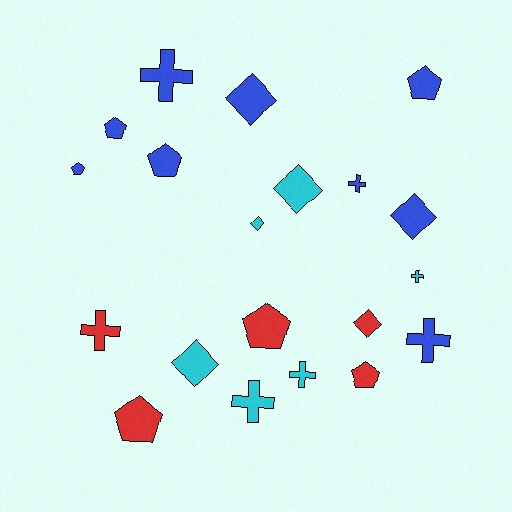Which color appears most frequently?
Blue, with 9 objects.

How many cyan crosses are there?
There are 3 cyan crosses.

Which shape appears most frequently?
Pentagon, with 7 objects.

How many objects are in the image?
There are 20 objects.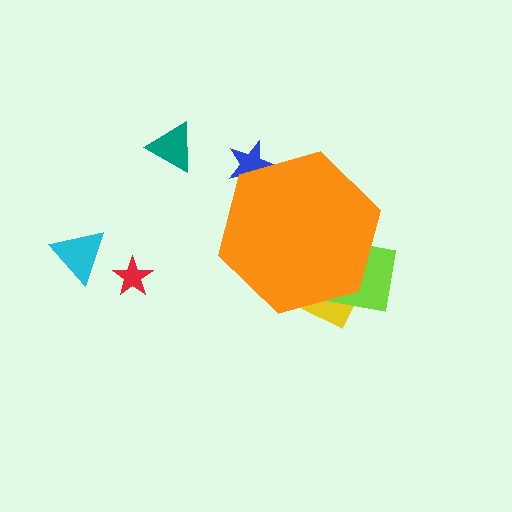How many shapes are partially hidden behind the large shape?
3 shapes are partially hidden.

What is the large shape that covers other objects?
An orange hexagon.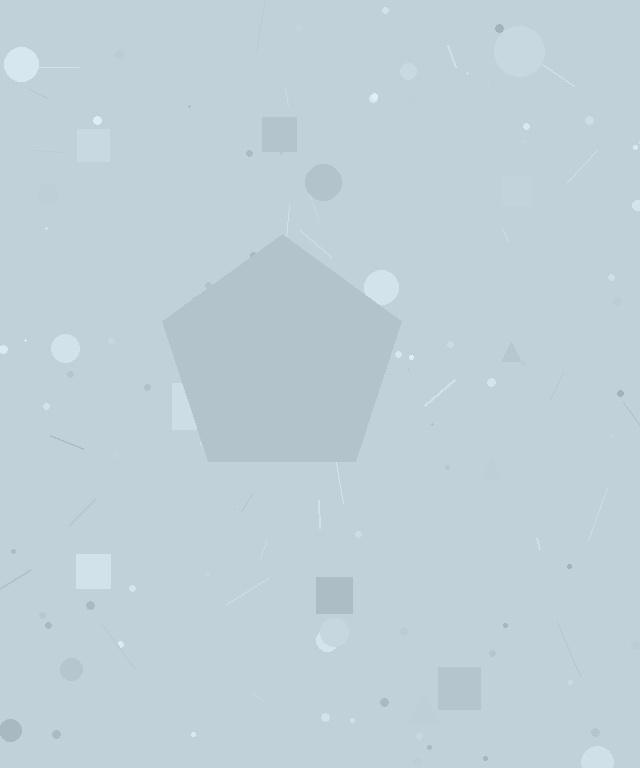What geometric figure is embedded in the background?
A pentagon is embedded in the background.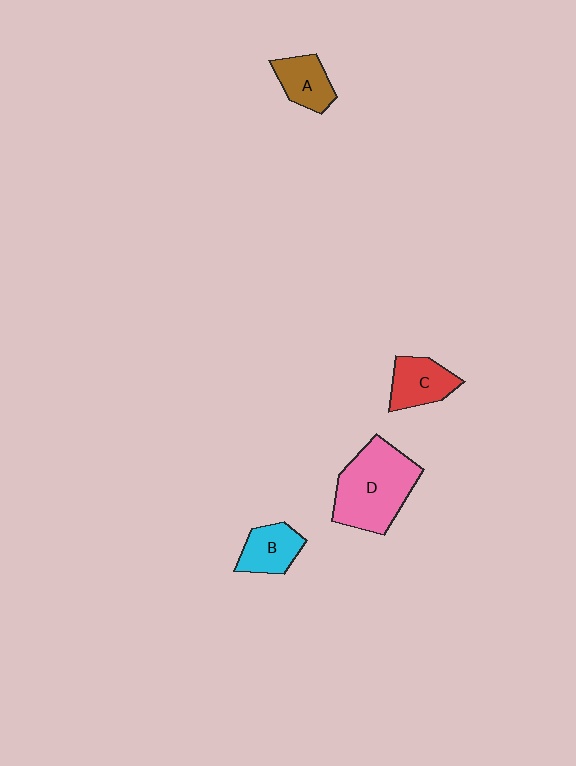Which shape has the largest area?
Shape D (pink).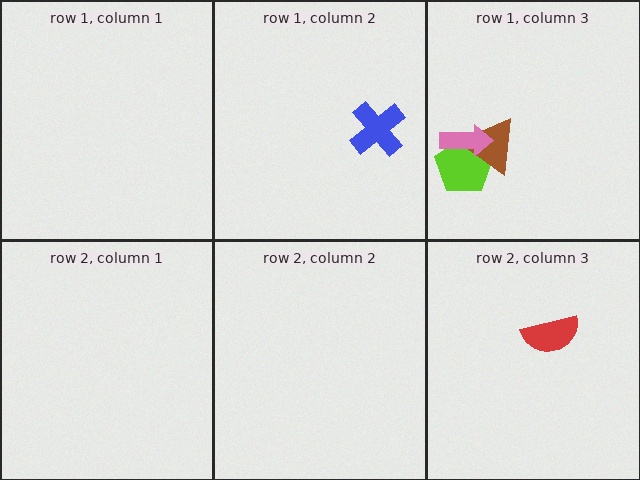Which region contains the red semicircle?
The row 2, column 3 region.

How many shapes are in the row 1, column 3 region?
3.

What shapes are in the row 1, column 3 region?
The lime pentagon, the brown triangle, the pink arrow.